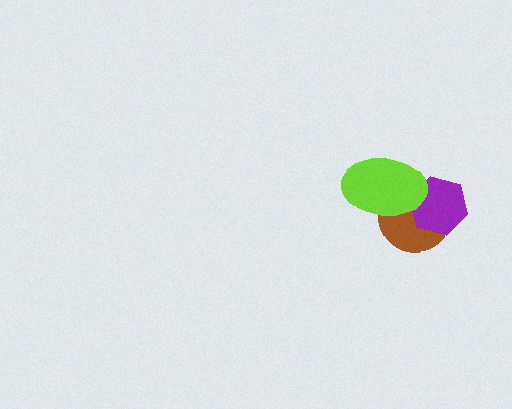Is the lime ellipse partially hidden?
No, no other shape covers it.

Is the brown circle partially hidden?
Yes, it is partially covered by another shape.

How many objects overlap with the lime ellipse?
2 objects overlap with the lime ellipse.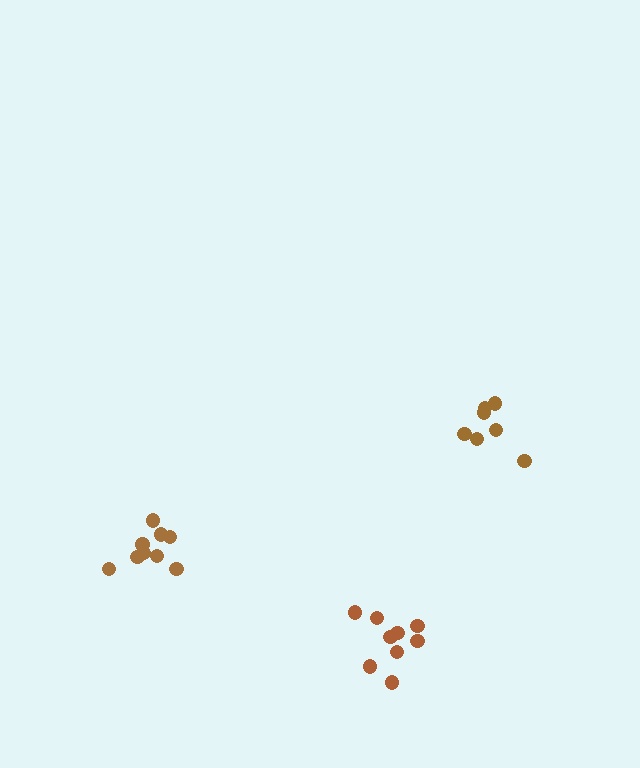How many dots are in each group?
Group 1: 9 dots, Group 2: 9 dots, Group 3: 7 dots (25 total).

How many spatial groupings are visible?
There are 3 spatial groupings.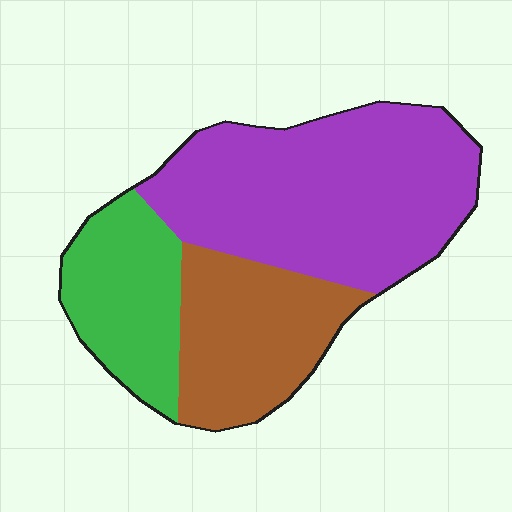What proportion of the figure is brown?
Brown covers 27% of the figure.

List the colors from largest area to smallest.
From largest to smallest: purple, brown, green.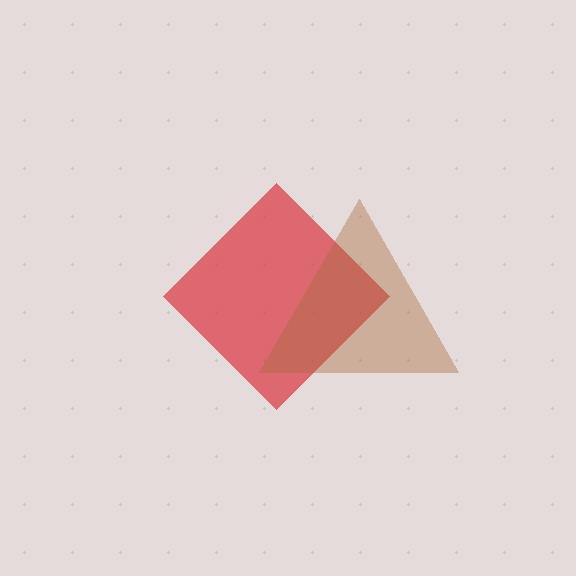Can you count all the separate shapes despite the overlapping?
Yes, there are 2 separate shapes.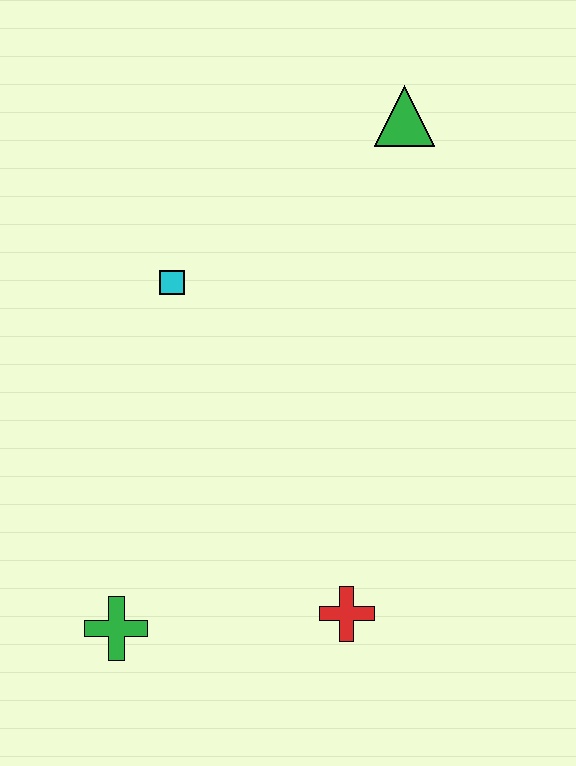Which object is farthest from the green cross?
The green triangle is farthest from the green cross.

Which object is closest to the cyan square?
The green triangle is closest to the cyan square.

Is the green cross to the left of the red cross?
Yes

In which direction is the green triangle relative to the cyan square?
The green triangle is to the right of the cyan square.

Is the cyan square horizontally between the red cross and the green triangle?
No